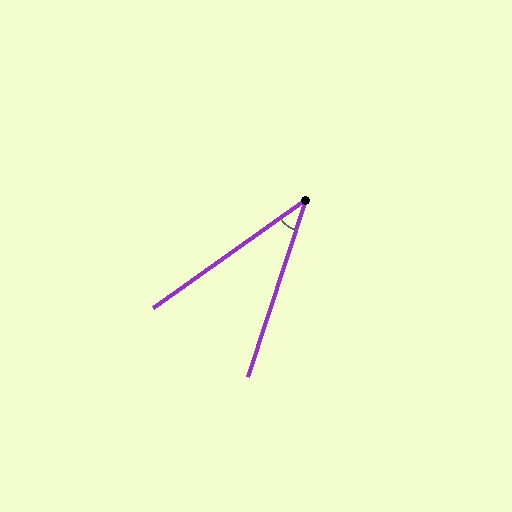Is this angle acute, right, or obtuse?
It is acute.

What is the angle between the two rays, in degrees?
Approximately 37 degrees.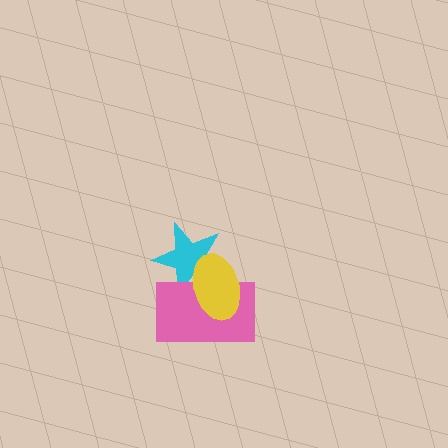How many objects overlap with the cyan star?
2 objects overlap with the cyan star.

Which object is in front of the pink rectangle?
The yellow ellipse is in front of the pink rectangle.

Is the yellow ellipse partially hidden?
No, no other shape covers it.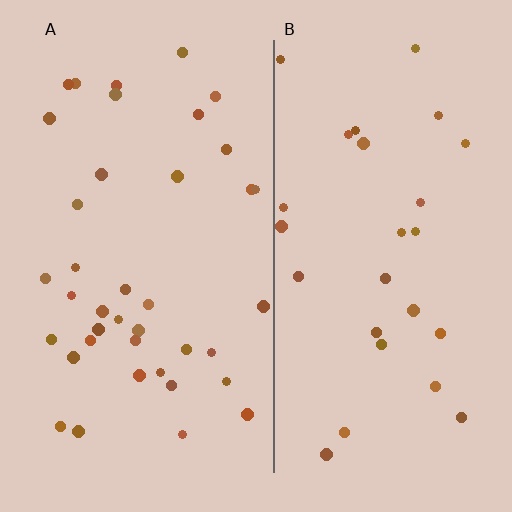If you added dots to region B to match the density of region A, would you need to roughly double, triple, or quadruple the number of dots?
Approximately double.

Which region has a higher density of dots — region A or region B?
A (the left).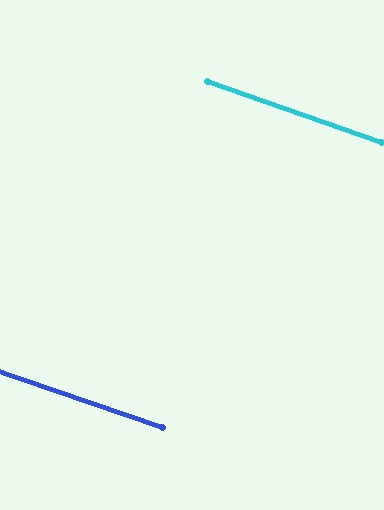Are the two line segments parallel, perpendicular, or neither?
Parallel — their directions differ by only 0.4°.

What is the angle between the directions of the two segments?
Approximately 0 degrees.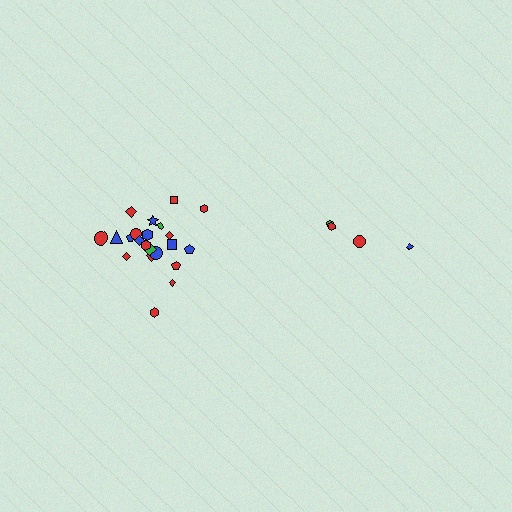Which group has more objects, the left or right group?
The left group.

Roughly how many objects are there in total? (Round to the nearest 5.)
Roughly 25 objects in total.